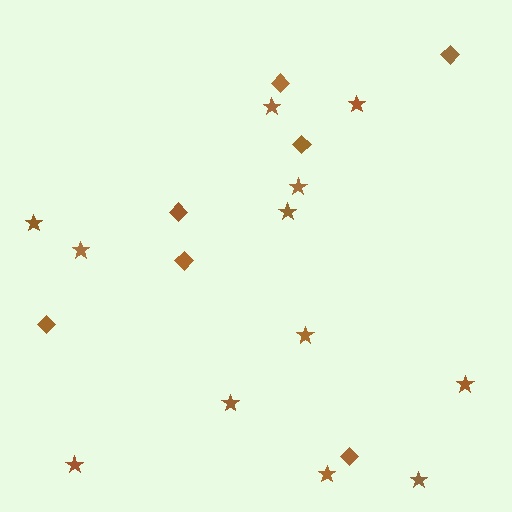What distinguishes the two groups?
There are 2 groups: one group of stars (12) and one group of diamonds (7).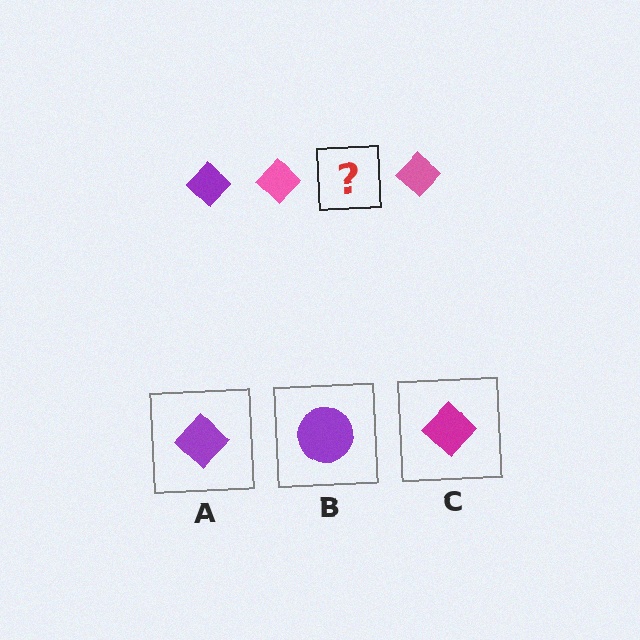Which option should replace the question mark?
Option A.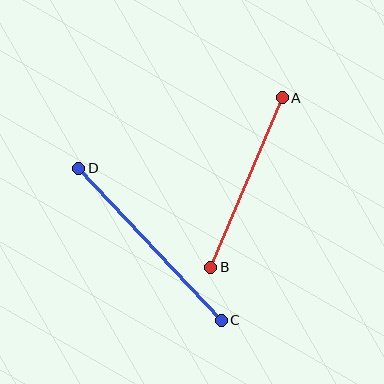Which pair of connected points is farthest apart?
Points C and D are farthest apart.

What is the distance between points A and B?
The distance is approximately 184 pixels.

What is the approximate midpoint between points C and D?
The midpoint is at approximately (150, 244) pixels.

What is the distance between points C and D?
The distance is approximately 208 pixels.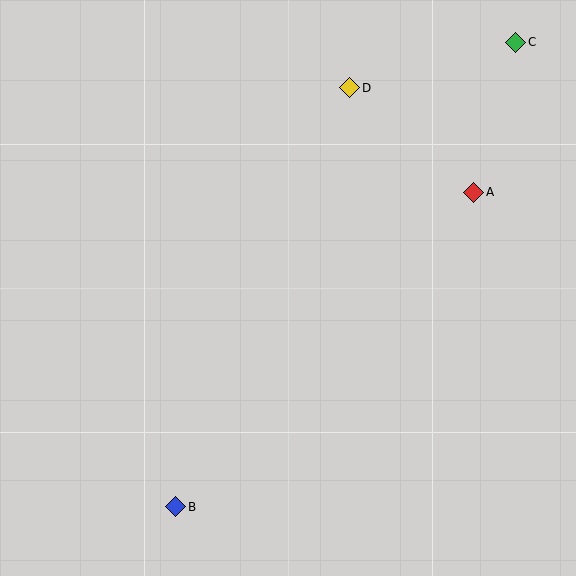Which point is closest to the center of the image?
Point A at (474, 192) is closest to the center.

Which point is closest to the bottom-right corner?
Point A is closest to the bottom-right corner.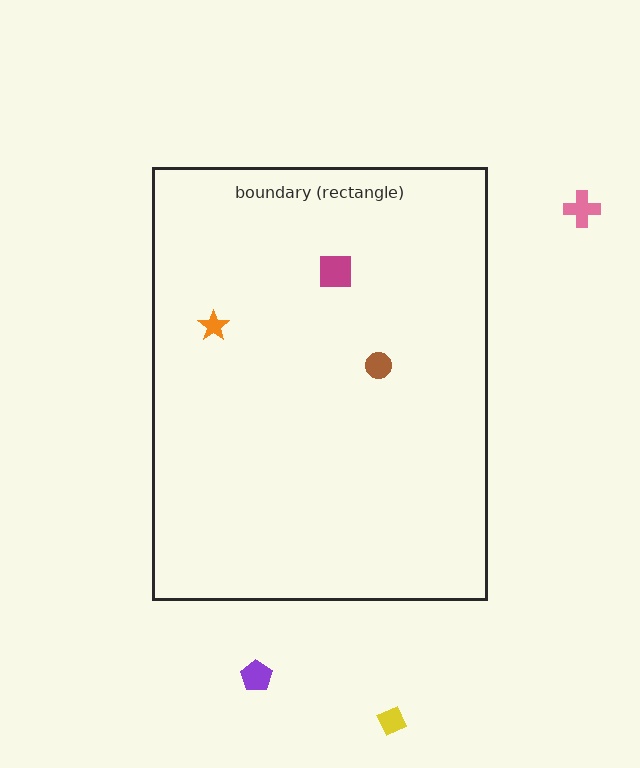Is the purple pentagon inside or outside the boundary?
Outside.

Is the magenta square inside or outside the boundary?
Inside.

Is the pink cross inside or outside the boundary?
Outside.